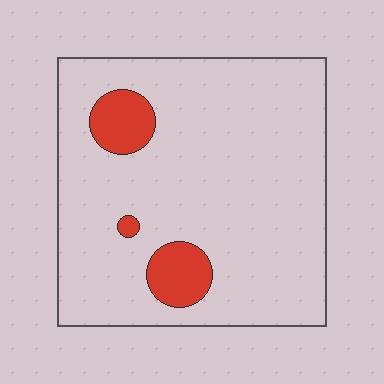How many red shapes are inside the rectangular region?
3.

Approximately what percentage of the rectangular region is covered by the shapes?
Approximately 10%.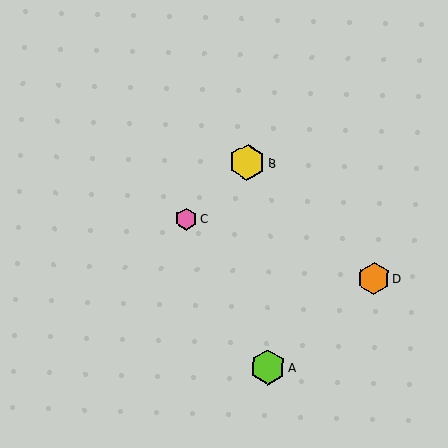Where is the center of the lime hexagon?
The center of the lime hexagon is at (268, 367).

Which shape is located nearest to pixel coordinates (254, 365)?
The lime hexagon (labeled A) at (268, 367) is nearest to that location.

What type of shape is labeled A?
Shape A is a lime hexagon.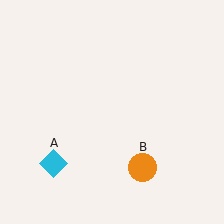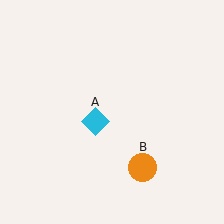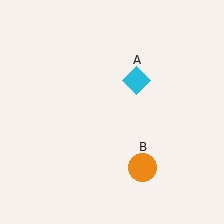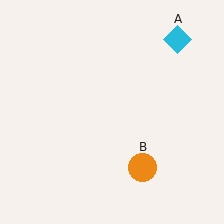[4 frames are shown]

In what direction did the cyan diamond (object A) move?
The cyan diamond (object A) moved up and to the right.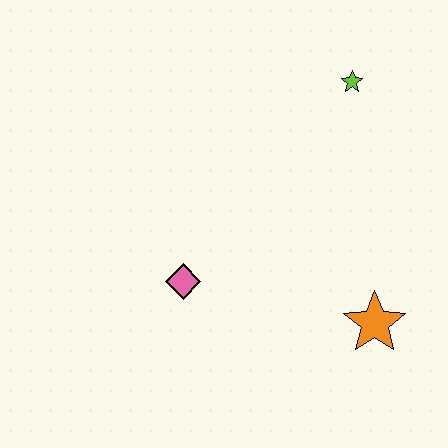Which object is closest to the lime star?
The orange star is closest to the lime star.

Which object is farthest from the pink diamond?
The lime star is farthest from the pink diamond.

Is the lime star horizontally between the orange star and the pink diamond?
Yes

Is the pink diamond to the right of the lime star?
No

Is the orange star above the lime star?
No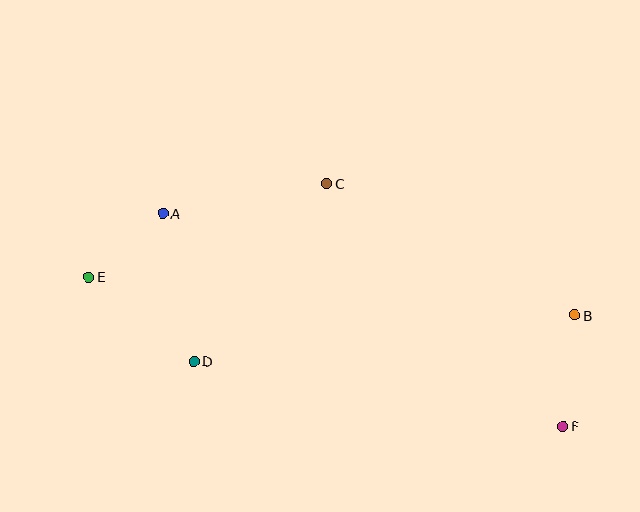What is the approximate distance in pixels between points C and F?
The distance between C and F is approximately 339 pixels.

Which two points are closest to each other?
Points A and E are closest to each other.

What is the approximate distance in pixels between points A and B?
The distance between A and B is approximately 425 pixels.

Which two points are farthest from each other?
Points E and F are farthest from each other.